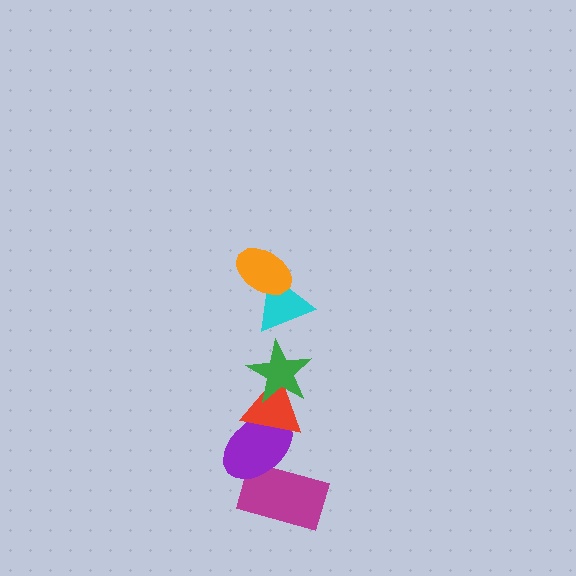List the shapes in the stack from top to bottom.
From top to bottom: the orange ellipse, the cyan triangle, the green star, the red triangle, the purple ellipse, the magenta rectangle.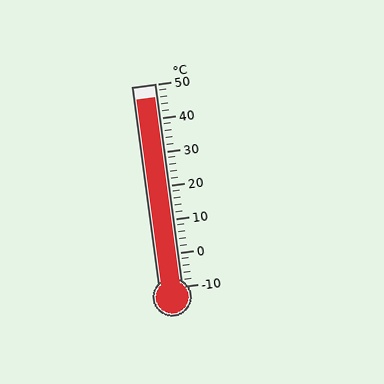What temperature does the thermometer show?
The thermometer shows approximately 46°C.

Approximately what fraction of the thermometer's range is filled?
The thermometer is filled to approximately 95% of its range.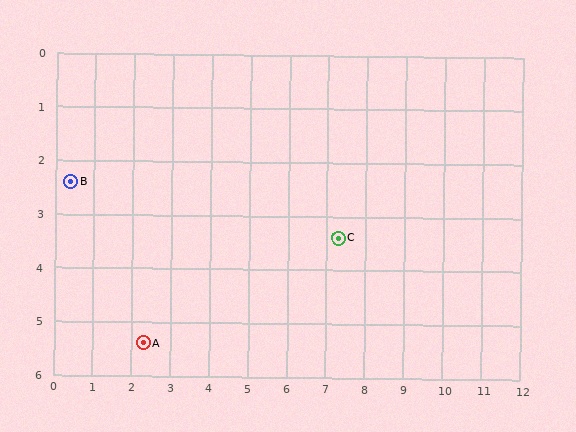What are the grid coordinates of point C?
Point C is at approximately (7.3, 3.4).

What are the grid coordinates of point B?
Point B is at approximately (0.4, 2.4).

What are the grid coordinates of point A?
Point A is at approximately (2.3, 5.4).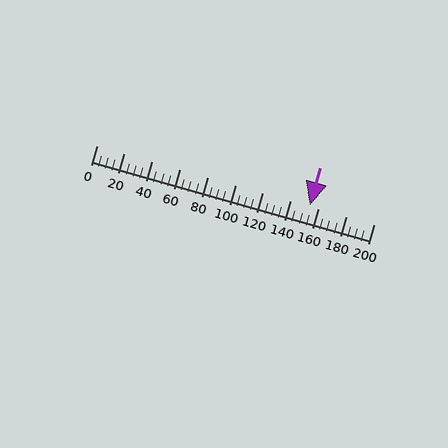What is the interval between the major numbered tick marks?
The major tick marks are spaced 20 units apart.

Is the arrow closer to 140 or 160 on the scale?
The arrow is closer to 160.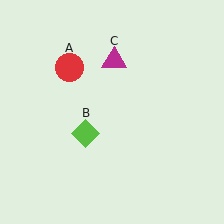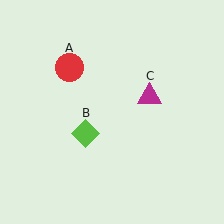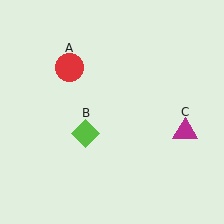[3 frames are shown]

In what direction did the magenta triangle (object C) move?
The magenta triangle (object C) moved down and to the right.